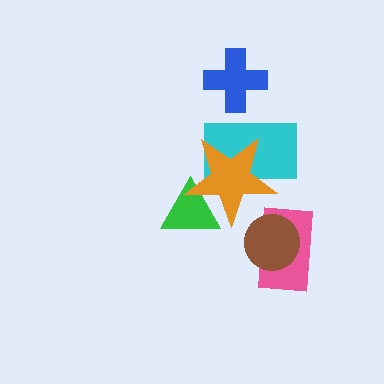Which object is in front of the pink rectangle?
The brown circle is in front of the pink rectangle.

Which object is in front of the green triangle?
The orange star is in front of the green triangle.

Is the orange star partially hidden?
No, no other shape covers it.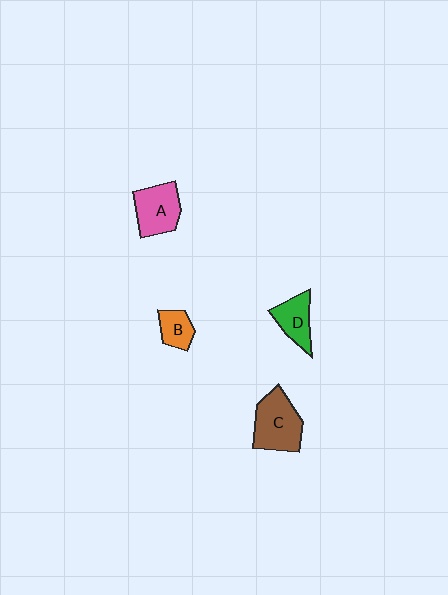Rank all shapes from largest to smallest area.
From largest to smallest: C (brown), A (pink), D (green), B (orange).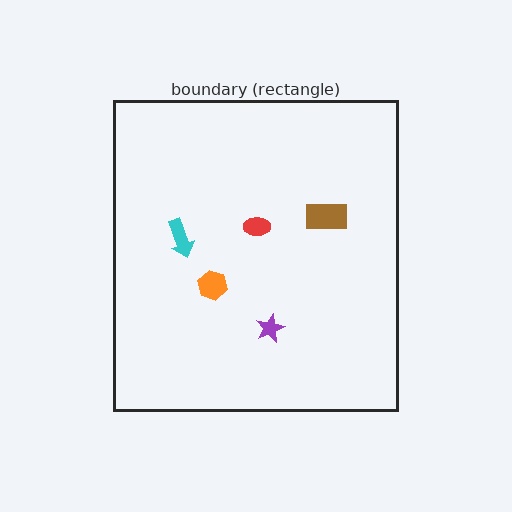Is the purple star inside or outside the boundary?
Inside.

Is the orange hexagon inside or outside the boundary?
Inside.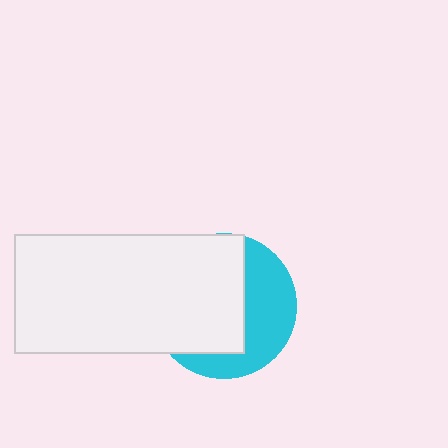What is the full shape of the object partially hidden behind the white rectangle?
The partially hidden object is a cyan circle.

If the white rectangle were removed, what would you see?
You would see the complete cyan circle.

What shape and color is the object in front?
The object in front is a white rectangle.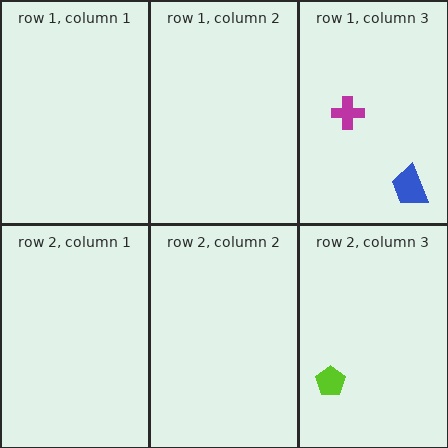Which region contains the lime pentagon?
The row 2, column 3 region.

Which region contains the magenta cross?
The row 1, column 3 region.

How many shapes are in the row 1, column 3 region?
2.